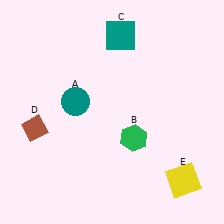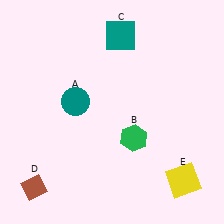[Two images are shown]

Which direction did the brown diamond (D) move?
The brown diamond (D) moved down.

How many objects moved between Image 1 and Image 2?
1 object moved between the two images.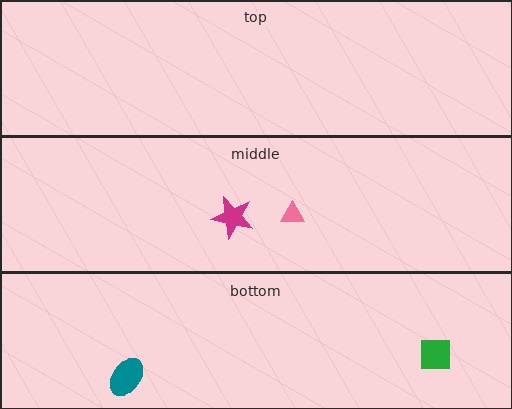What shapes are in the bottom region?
The green square, the teal ellipse.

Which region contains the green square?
The bottom region.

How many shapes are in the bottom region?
2.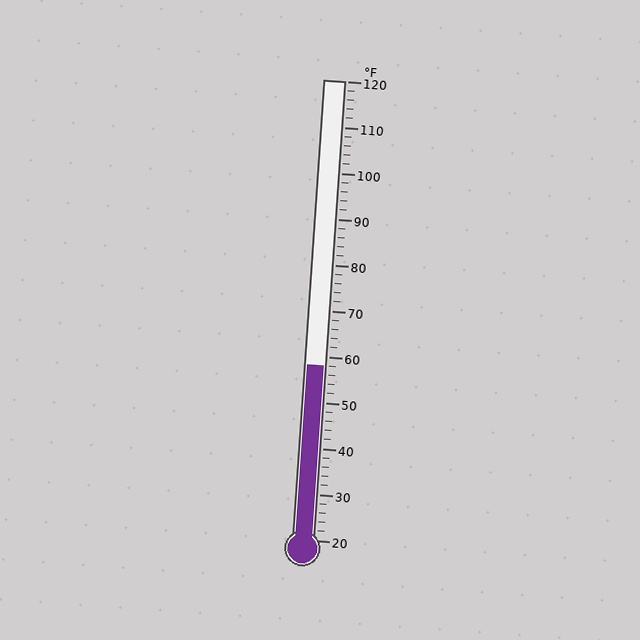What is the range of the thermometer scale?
The thermometer scale ranges from 20°F to 120°F.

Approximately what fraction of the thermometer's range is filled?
The thermometer is filled to approximately 40% of its range.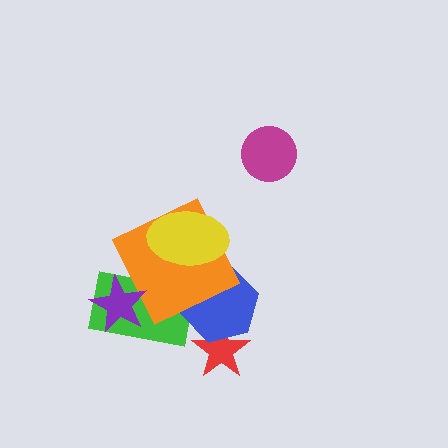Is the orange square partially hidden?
Yes, it is partially covered by another shape.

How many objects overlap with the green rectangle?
3 objects overlap with the green rectangle.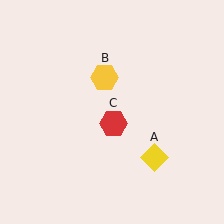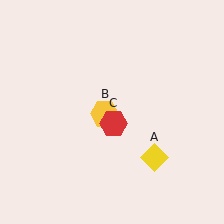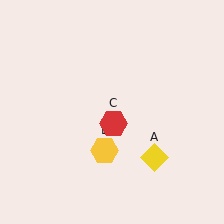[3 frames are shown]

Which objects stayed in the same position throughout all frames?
Yellow diamond (object A) and red hexagon (object C) remained stationary.